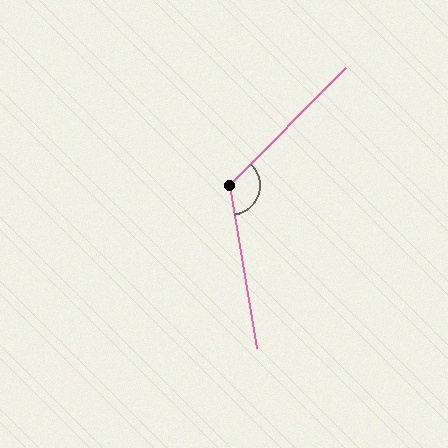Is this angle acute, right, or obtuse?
It is obtuse.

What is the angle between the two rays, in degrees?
Approximately 126 degrees.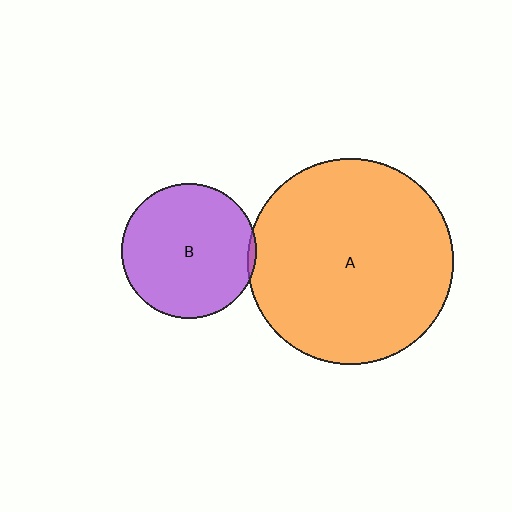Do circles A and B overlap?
Yes.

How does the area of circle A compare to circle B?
Approximately 2.3 times.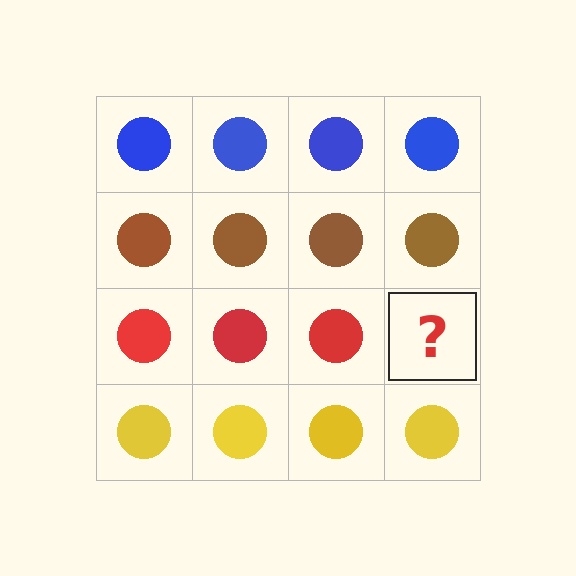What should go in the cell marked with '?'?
The missing cell should contain a red circle.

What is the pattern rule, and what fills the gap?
The rule is that each row has a consistent color. The gap should be filled with a red circle.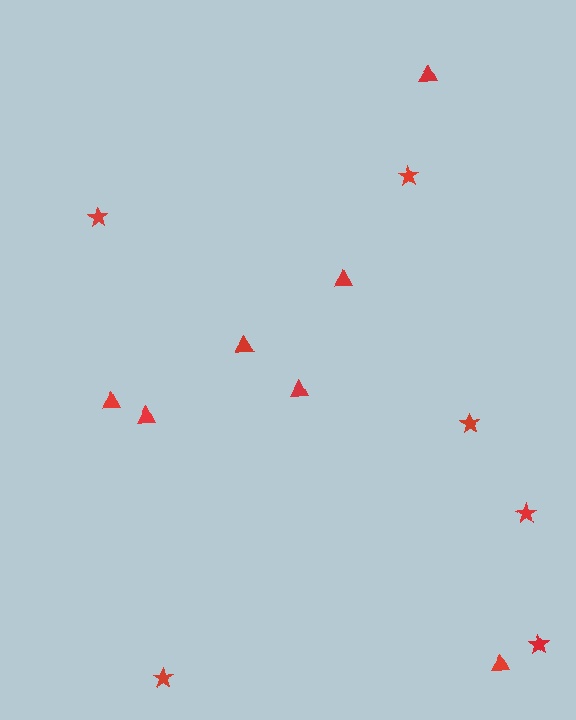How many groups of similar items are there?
There are 2 groups: one group of triangles (7) and one group of stars (6).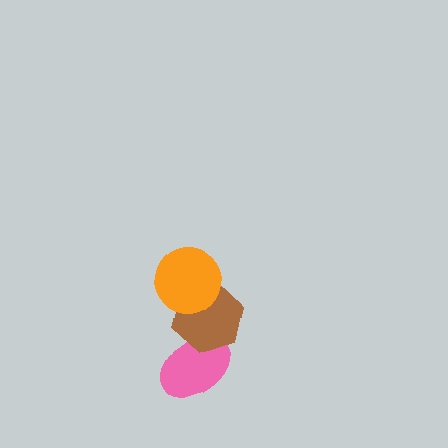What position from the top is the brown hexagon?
The brown hexagon is 2nd from the top.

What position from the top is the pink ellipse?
The pink ellipse is 3rd from the top.